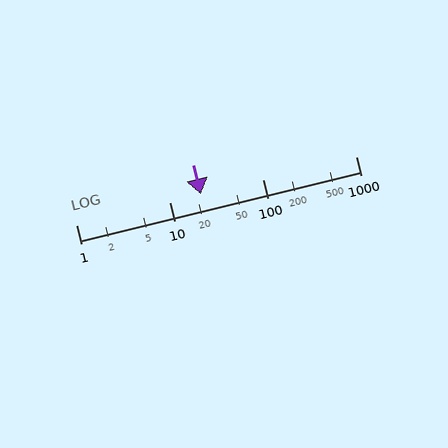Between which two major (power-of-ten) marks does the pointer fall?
The pointer is between 10 and 100.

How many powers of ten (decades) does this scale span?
The scale spans 3 decades, from 1 to 1000.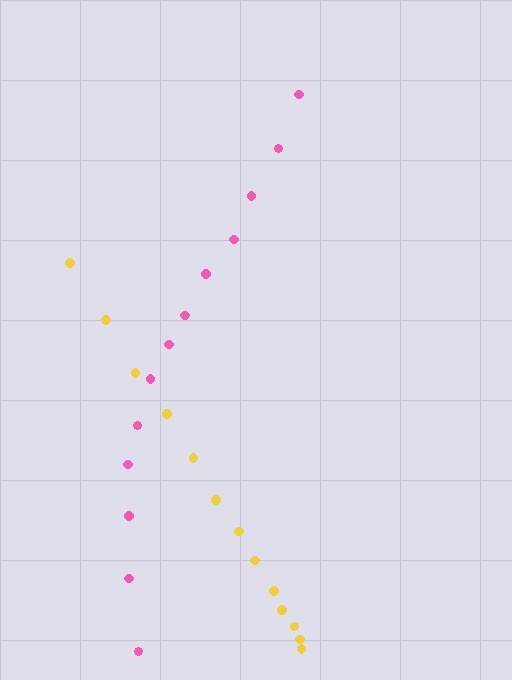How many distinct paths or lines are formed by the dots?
There are 2 distinct paths.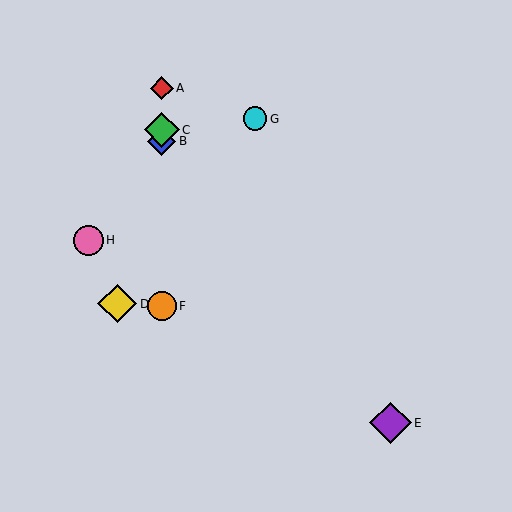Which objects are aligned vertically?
Objects A, B, C, F are aligned vertically.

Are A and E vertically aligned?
No, A is at x≈162 and E is at x≈391.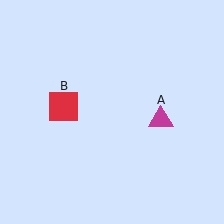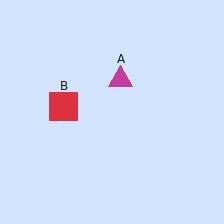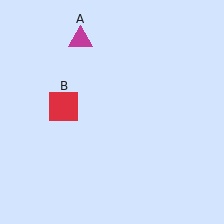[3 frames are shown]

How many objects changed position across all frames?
1 object changed position: magenta triangle (object A).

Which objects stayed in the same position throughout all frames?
Red square (object B) remained stationary.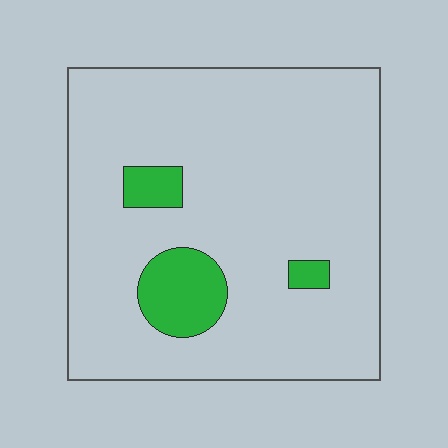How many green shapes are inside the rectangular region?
3.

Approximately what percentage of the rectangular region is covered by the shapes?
Approximately 10%.